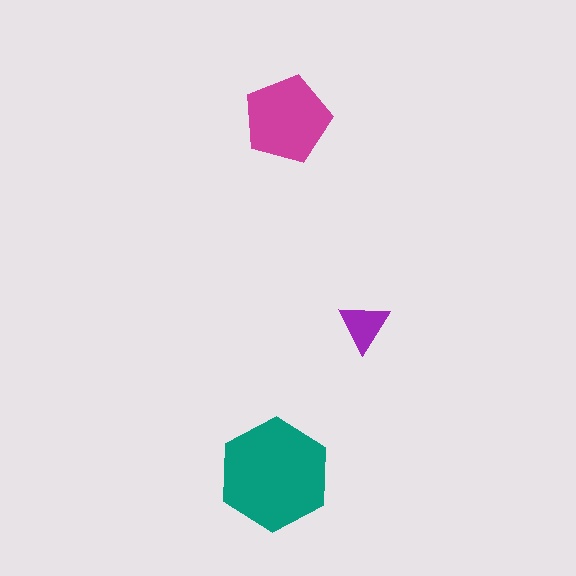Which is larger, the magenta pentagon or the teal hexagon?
The teal hexagon.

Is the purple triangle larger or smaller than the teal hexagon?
Smaller.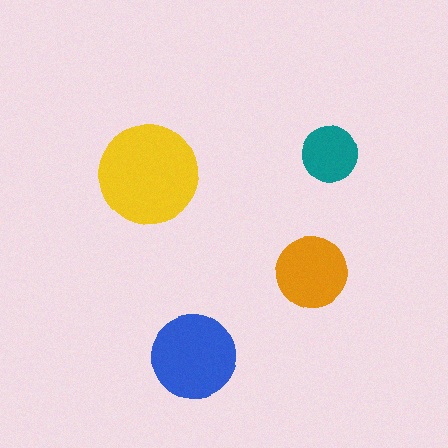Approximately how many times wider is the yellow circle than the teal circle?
About 2 times wider.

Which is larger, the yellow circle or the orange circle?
The yellow one.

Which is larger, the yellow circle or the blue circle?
The yellow one.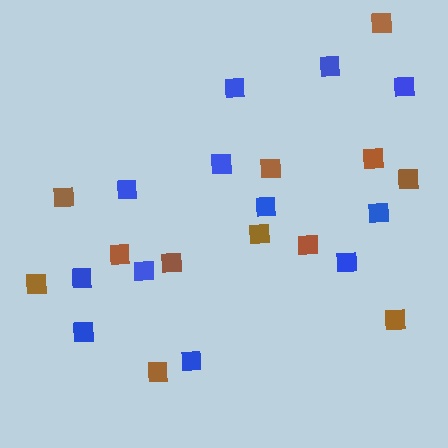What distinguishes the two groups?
There are 2 groups: one group of brown squares (12) and one group of blue squares (12).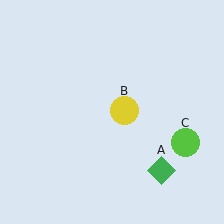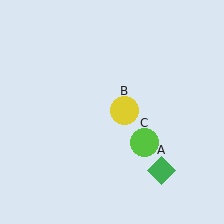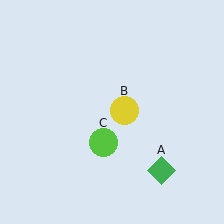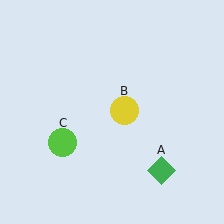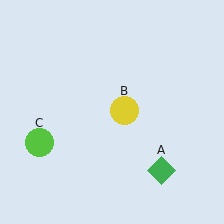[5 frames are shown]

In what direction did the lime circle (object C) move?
The lime circle (object C) moved left.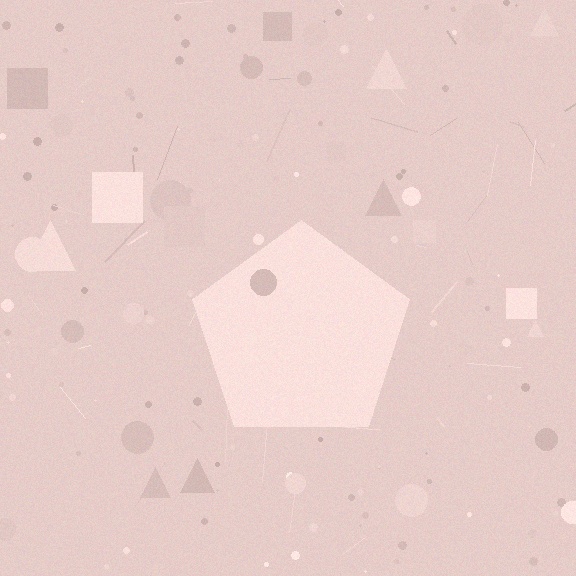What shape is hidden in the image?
A pentagon is hidden in the image.